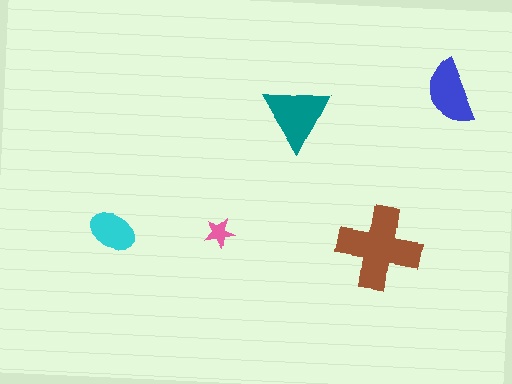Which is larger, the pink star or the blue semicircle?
The blue semicircle.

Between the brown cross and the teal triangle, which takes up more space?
The brown cross.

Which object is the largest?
The brown cross.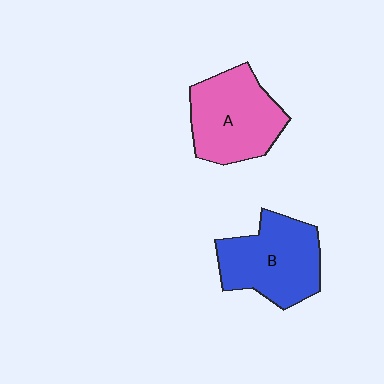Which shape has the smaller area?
Shape A (pink).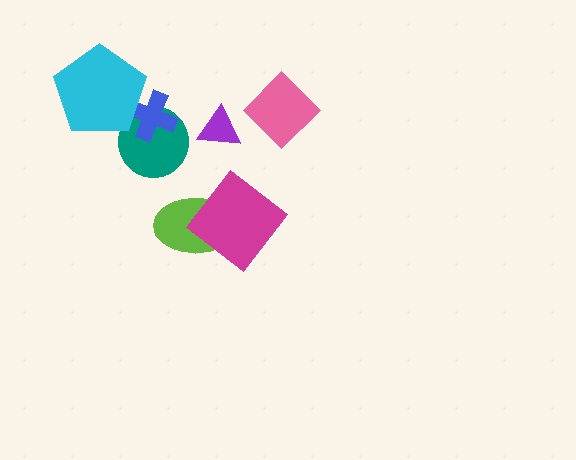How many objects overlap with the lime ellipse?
1 object overlaps with the lime ellipse.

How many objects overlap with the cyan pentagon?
2 objects overlap with the cyan pentagon.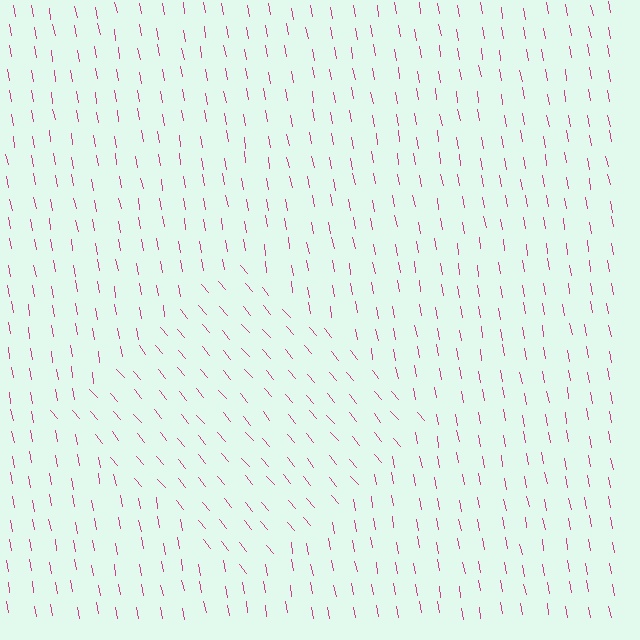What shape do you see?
I see a diamond.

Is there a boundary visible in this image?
Yes, there is a texture boundary formed by a change in line orientation.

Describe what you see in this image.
The image is filled with small magenta line segments. A diamond region in the image has lines oriented differently from the surrounding lines, creating a visible texture boundary.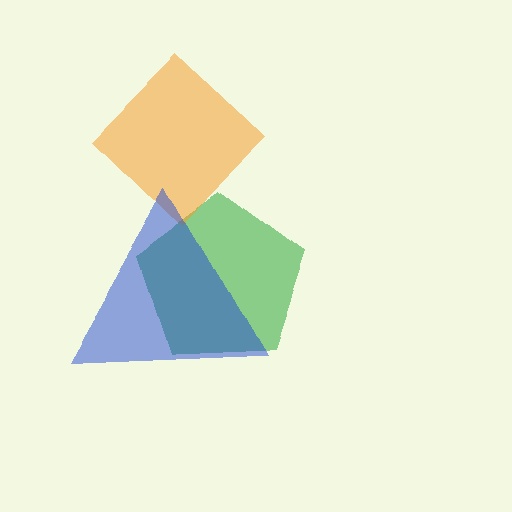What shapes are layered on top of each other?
The layered shapes are: a green pentagon, an orange diamond, a blue triangle.